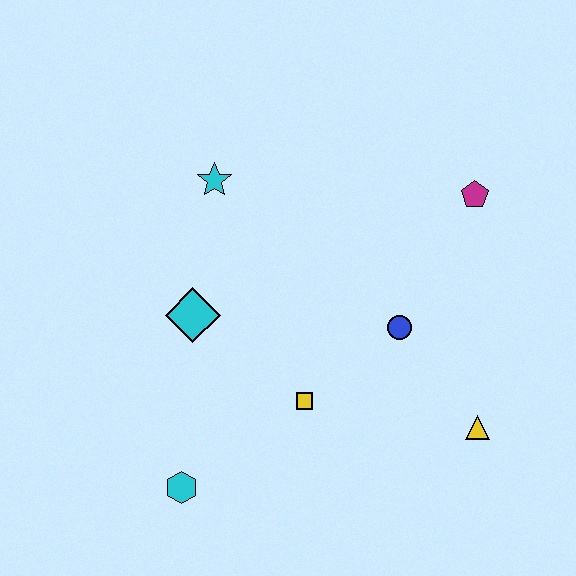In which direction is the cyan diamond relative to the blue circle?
The cyan diamond is to the left of the blue circle.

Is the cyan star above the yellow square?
Yes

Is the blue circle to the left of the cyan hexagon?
No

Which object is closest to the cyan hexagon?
The yellow square is closest to the cyan hexagon.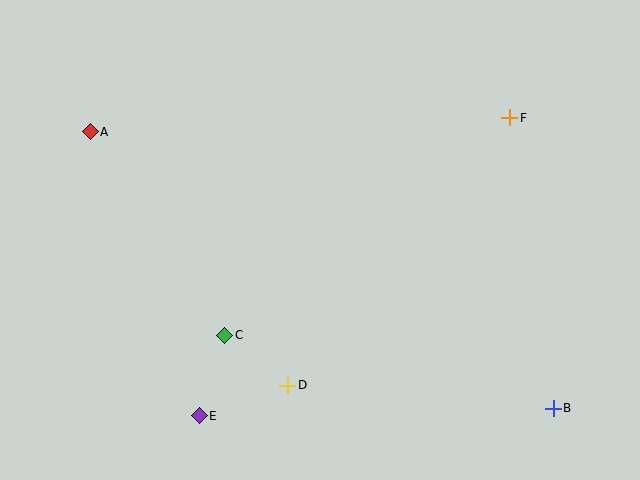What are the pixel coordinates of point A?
Point A is at (90, 132).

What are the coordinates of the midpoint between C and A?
The midpoint between C and A is at (158, 234).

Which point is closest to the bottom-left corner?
Point E is closest to the bottom-left corner.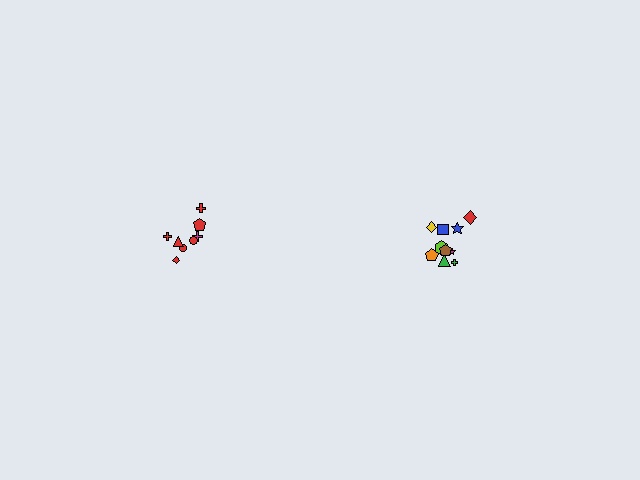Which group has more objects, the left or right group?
The right group.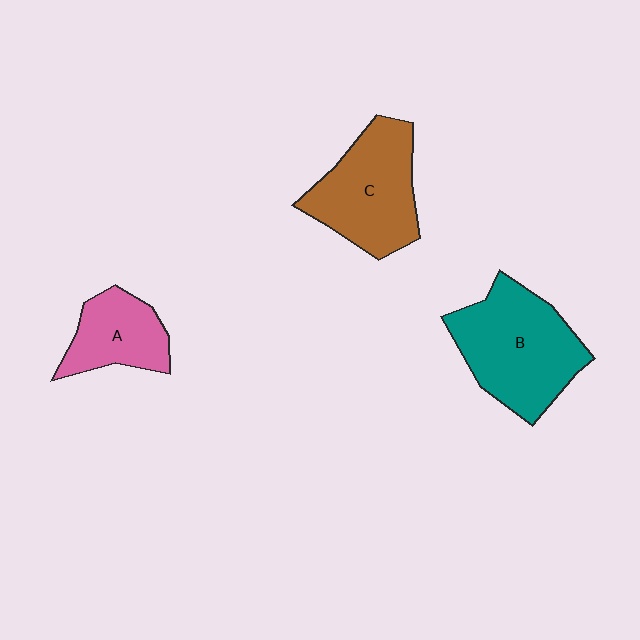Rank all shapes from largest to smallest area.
From largest to smallest: B (teal), C (brown), A (pink).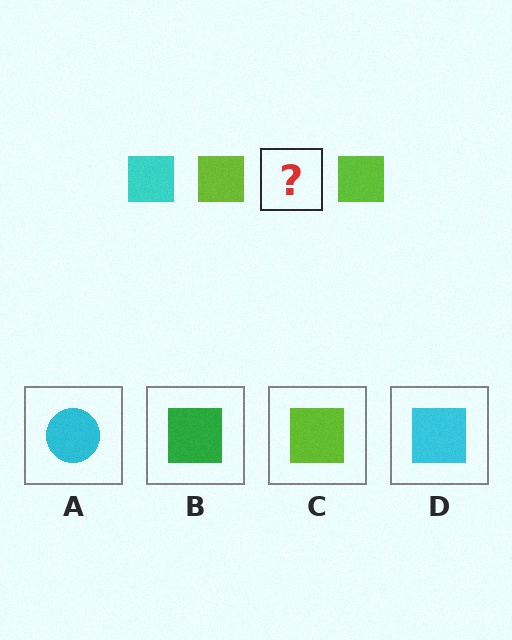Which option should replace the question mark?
Option D.